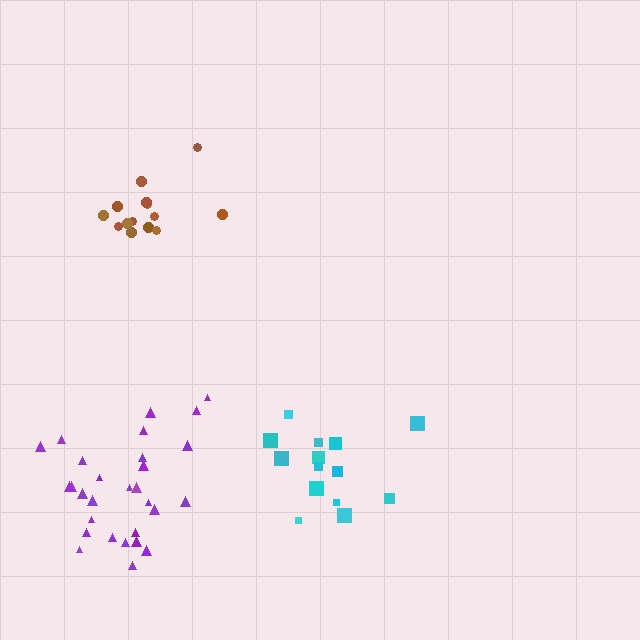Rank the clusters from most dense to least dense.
purple, cyan, brown.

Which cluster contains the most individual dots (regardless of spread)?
Purple (30).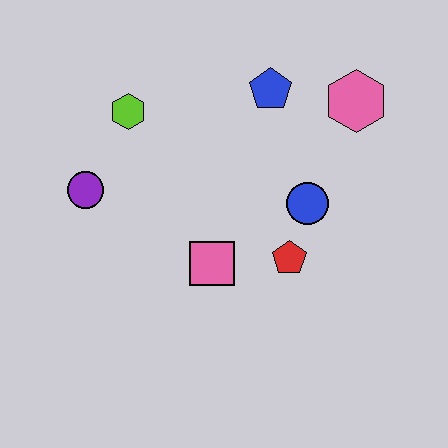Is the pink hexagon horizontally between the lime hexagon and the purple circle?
No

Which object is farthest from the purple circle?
The pink hexagon is farthest from the purple circle.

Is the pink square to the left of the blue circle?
Yes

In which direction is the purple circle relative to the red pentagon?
The purple circle is to the left of the red pentagon.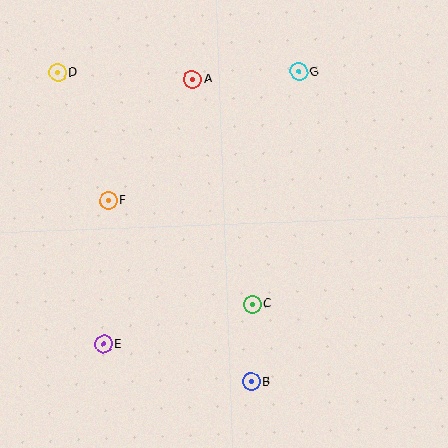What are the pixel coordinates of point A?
Point A is at (192, 79).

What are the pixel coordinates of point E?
Point E is at (104, 344).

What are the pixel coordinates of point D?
Point D is at (58, 73).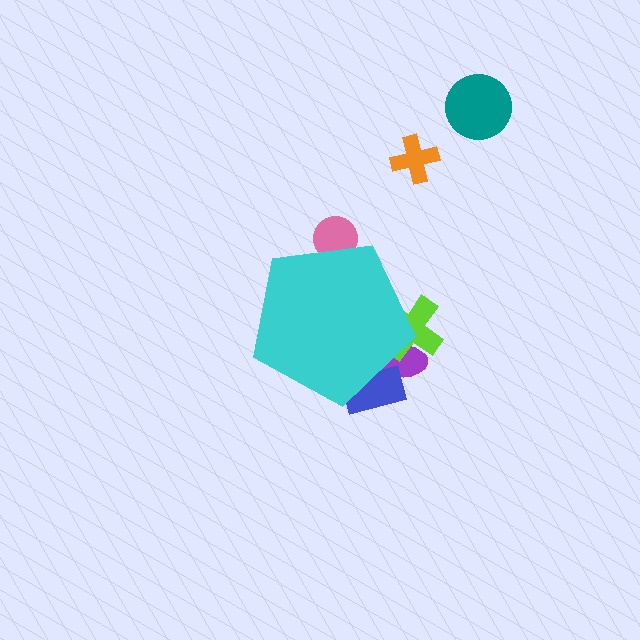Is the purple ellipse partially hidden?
Yes, the purple ellipse is partially hidden behind the cyan pentagon.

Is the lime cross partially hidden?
Yes, the lime cross is partially hidden behind the cyan pentagon.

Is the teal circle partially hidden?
No, the teal circle is fully visible.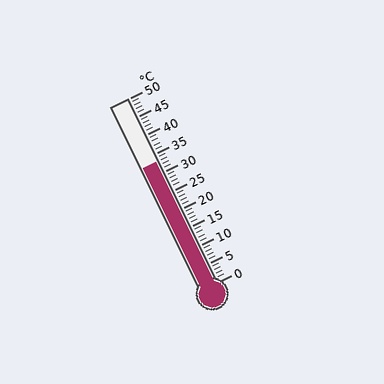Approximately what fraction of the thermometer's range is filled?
The thermometer is filled to approximately 65% of its range.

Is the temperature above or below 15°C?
The temperature is above 15°C.